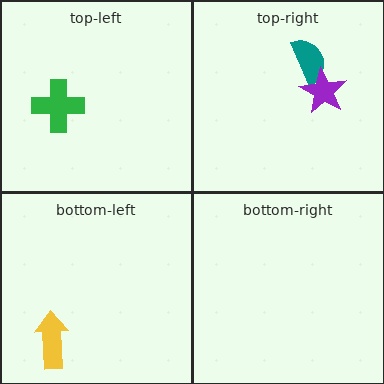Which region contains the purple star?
The top-right region.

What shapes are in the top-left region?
The green cross.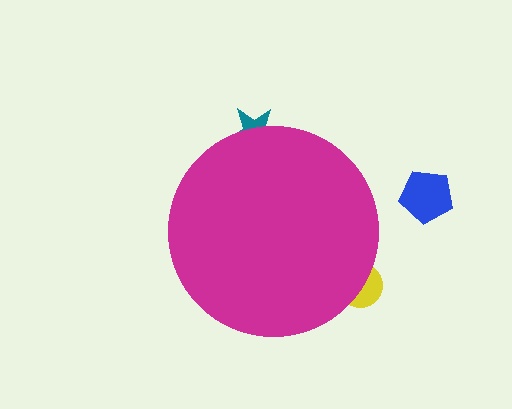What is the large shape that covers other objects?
A magenta circle.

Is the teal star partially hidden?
Yes, the teal star is partially hidden behind the magenta circle.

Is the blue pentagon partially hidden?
No, the blue pentagon is fully visible.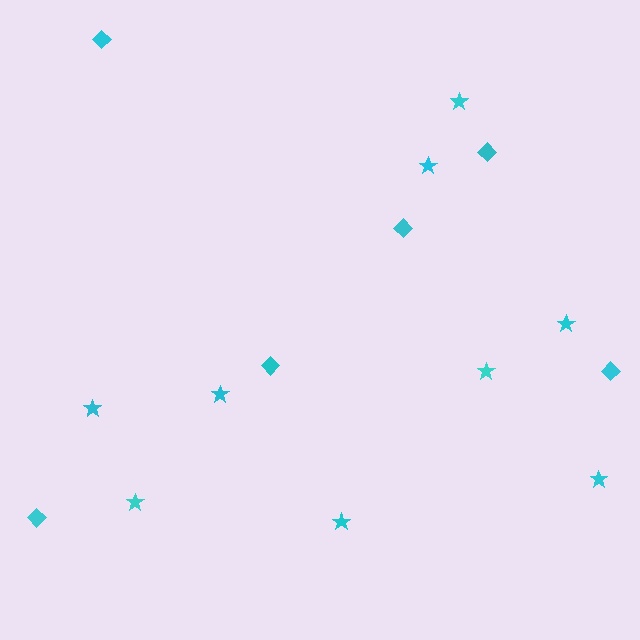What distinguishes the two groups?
There are 2 groups: one group of diamonds (6) and one group of stars (9).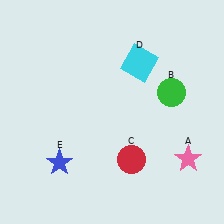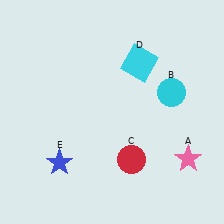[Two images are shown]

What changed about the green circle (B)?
In Image 1, B is green. In Image 2, it changed to cyan.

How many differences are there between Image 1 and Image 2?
There is 1 difference between the two images.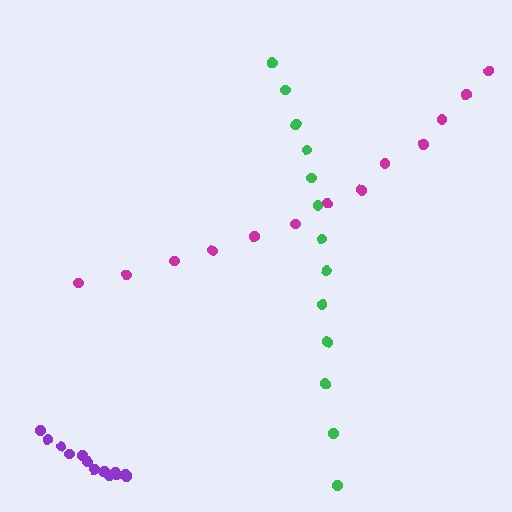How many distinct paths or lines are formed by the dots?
There are 3 distinct paths.